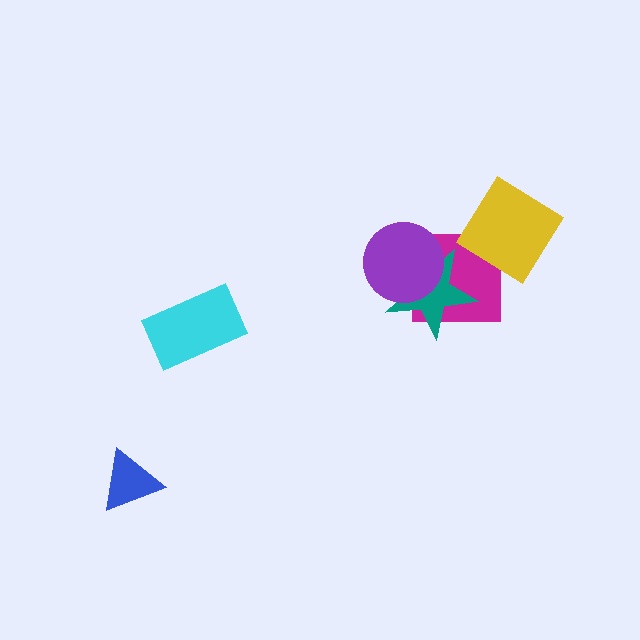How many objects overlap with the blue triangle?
0 objects overlap with the blue triangle.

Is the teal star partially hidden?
Yes, it is partially covered by another shape.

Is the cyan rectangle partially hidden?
No, no other shape covers it.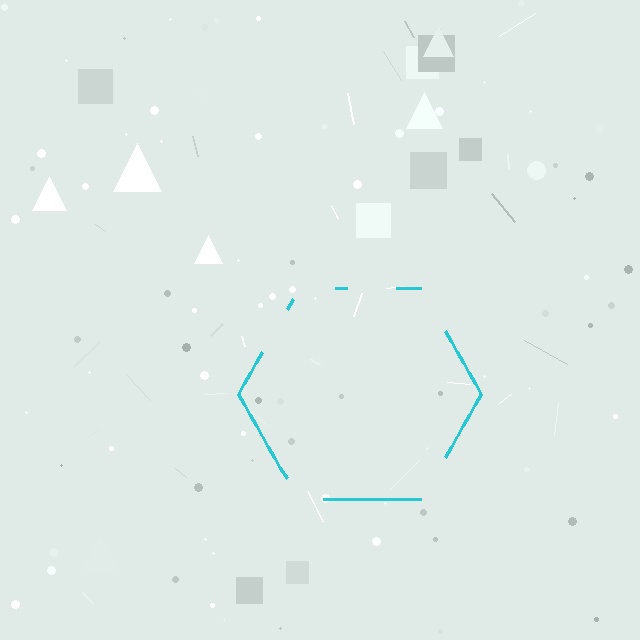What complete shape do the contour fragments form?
The contour fragments form a hexagon.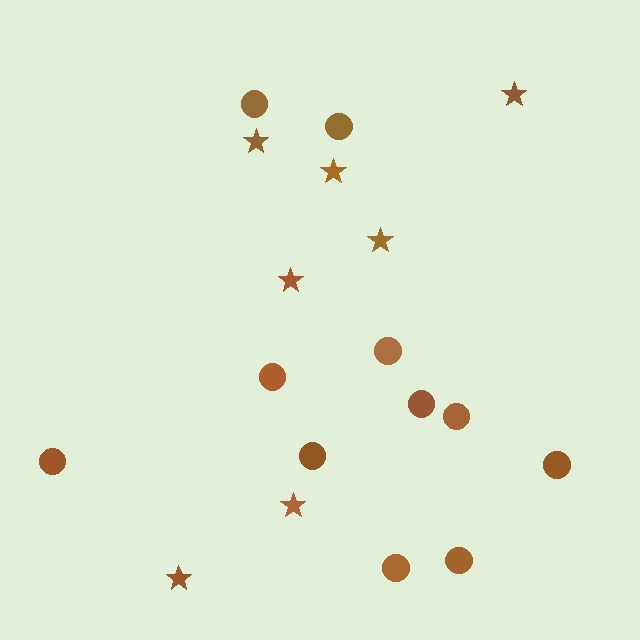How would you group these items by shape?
There are 2 groups: one group of circles (11) and one group of stars (7).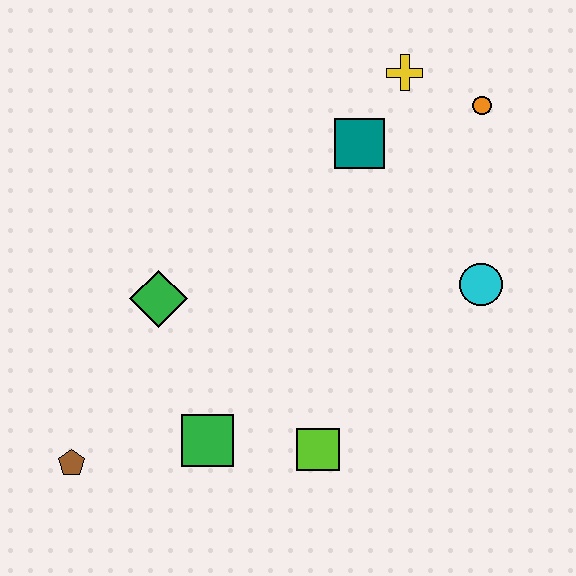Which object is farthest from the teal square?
The brown pentagon is farthest from the teal square.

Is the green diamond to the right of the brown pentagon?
Yes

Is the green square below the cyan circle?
Yes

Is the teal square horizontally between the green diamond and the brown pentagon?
No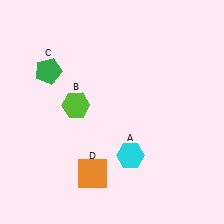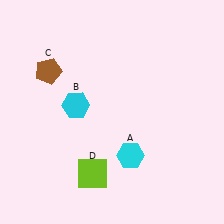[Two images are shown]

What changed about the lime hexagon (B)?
In Image 1, B is lime. In Image 2, it changed to cyan.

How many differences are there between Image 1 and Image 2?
There are 3 differences between the two images.